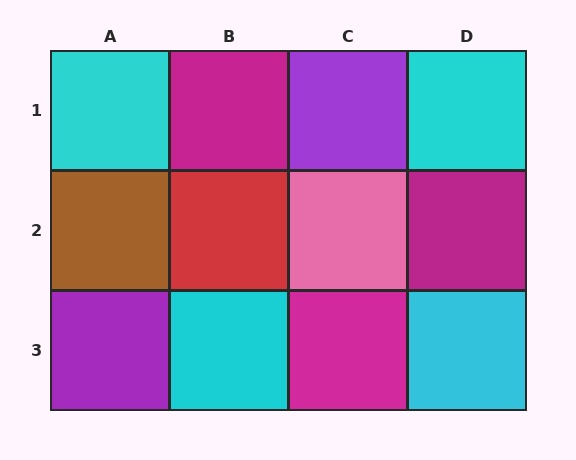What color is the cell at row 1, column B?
Magenta.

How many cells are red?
1 cell is red.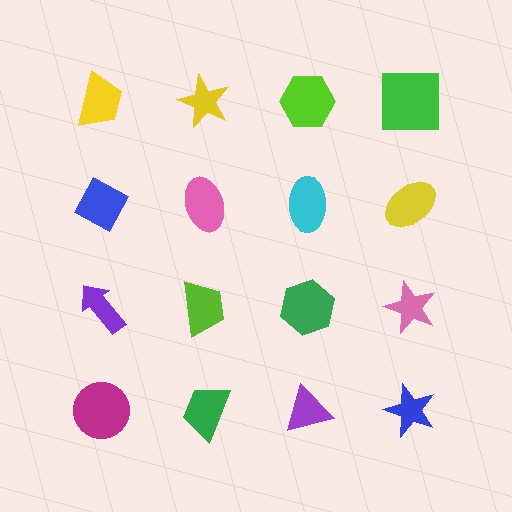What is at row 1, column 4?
A green square.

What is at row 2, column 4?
A yellow ellipse.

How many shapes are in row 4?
4 shapes.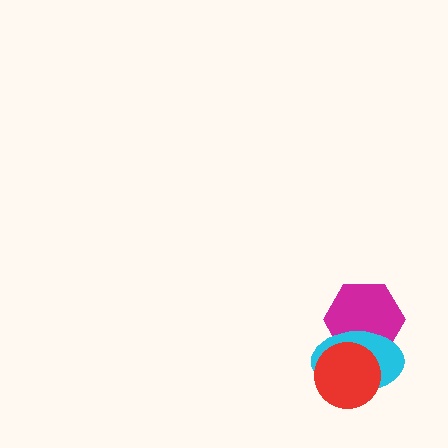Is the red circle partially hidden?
No, no other shape covers it.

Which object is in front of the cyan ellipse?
The red circle is in front of the cyan ellipse.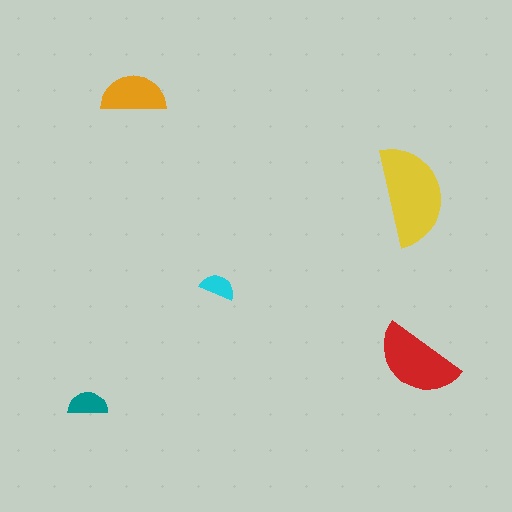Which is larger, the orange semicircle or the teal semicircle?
The orange one.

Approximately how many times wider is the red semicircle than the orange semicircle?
About 1.5 times wider.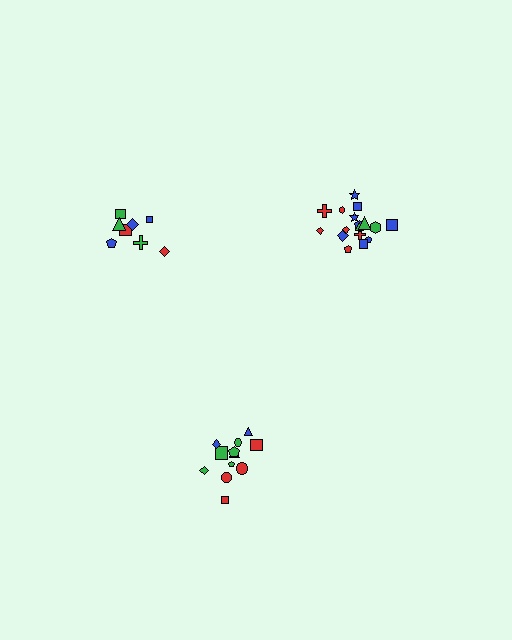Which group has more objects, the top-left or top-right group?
The top-right group.